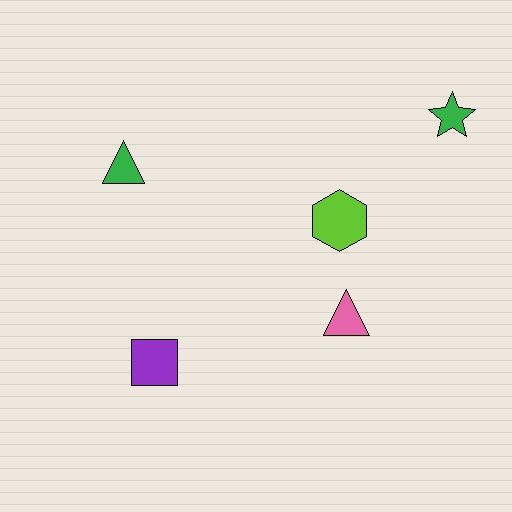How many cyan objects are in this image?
There are no cyan objects.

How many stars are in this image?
There is 1 star.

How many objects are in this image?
There are 5 objects.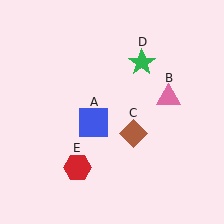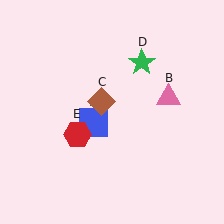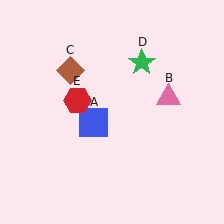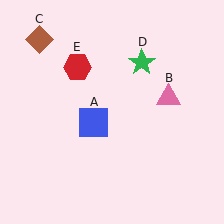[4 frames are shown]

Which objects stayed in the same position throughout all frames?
Blue square (object A) and pink triangle (object B) and green star (object D) remained stationary.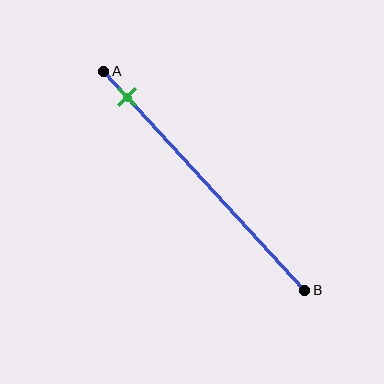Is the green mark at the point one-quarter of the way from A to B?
No, the mark is at about 10% from A, not at the 25% one-quarter point.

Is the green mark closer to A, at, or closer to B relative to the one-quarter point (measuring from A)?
The green mark is closer to point A than the one-quarter point of segment AB.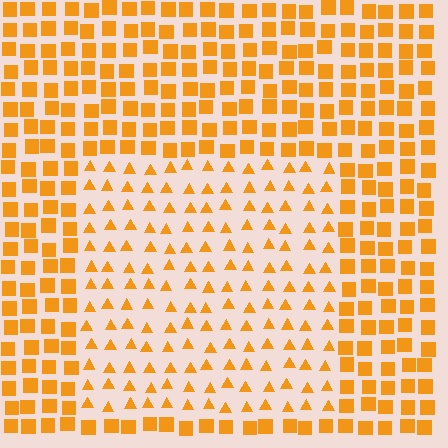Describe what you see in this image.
The image is filled with small orange elements arranged in a uniform grid. A rectangle-shaped region contains triangles, while the surrounding area contains squares. The boundary is defined purely by the change in element shape.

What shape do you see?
I see a rectangle.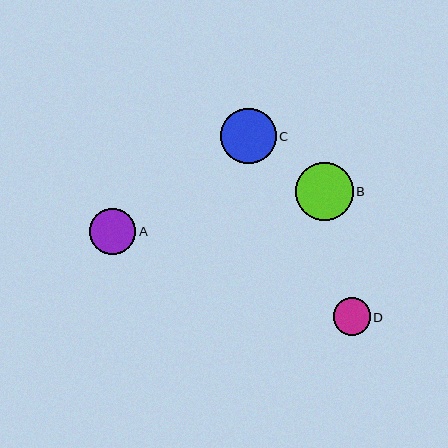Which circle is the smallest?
Circle D is the smallest with a size of approximately 37 pixels.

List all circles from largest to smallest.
From largest to smallest: B, C, A, D.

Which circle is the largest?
Circle B is the largest with a size of approximately 58 pixels.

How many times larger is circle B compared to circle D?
Circle B is approximately 1.6 times the size of circle D.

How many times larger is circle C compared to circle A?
Circle C is approximately 1.2 times the size of circle A.